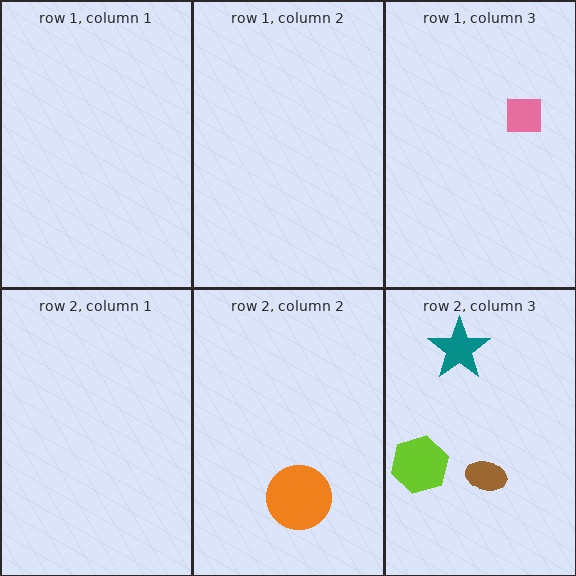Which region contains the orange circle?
The row 2, column 2 region.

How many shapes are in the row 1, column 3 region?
1.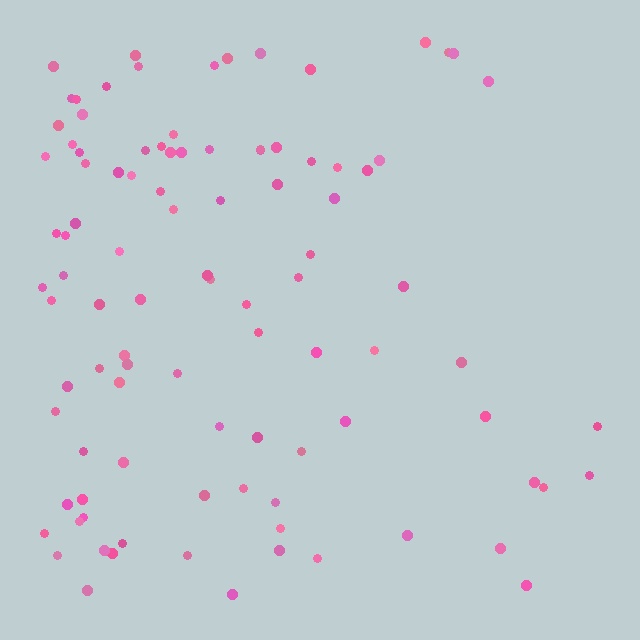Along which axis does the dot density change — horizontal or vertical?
Horizontal.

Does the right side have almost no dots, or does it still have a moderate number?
Still a moderate number, just noticeably fewer than the left.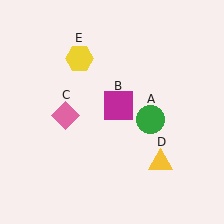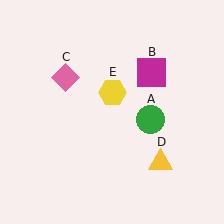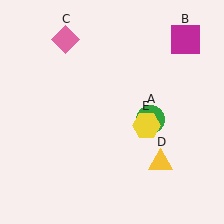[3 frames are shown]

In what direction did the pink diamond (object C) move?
The pink diamond (object C) moved up.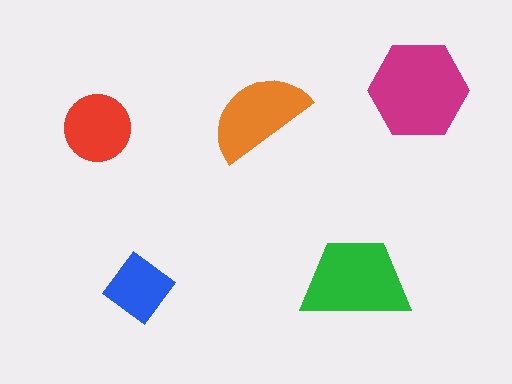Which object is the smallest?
The blue diamond.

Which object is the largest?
The magenta hexagon.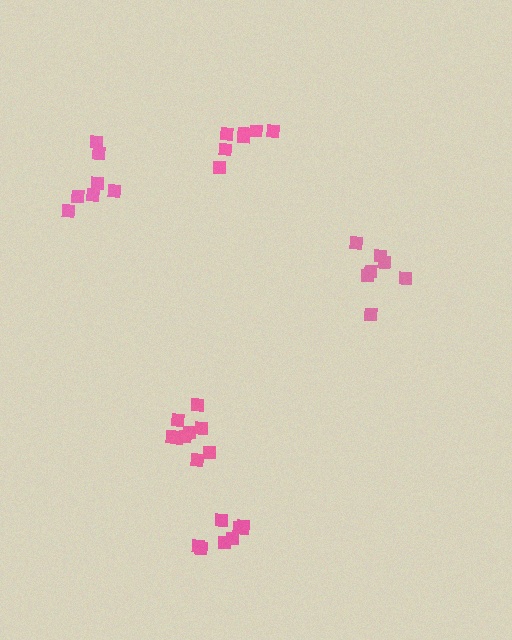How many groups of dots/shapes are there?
There are 5 groups.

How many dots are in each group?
Group 1: 7 dots, Group 2: 7 dots, Group 3: 9 dots, Group 4: 7 dots, Group 5: 8 dots (38 total).